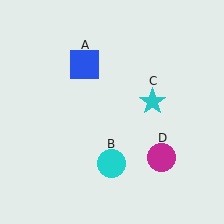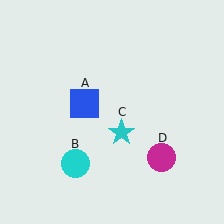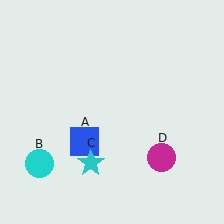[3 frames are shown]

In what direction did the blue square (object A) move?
The blue square (object A) moved down.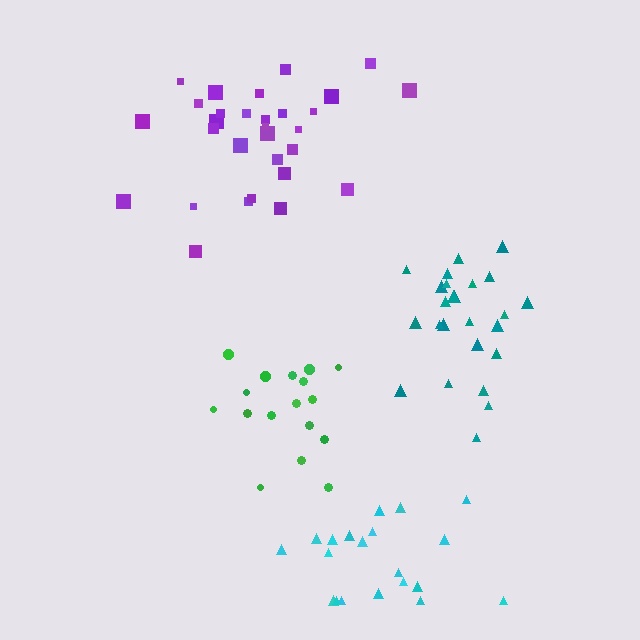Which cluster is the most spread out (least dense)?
Cyan.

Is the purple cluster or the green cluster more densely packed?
Green.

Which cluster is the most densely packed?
Teal.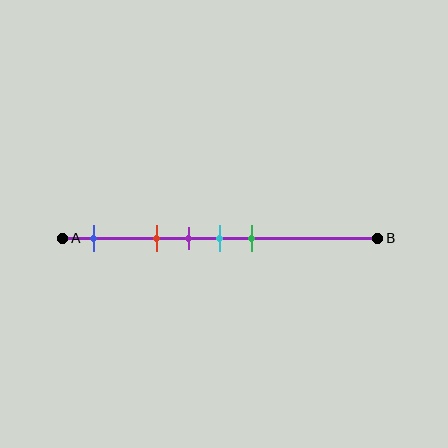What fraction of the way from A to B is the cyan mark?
The cyan mark is approximately 50% (0.5) of the way from A to B.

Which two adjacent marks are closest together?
The purple and cyan marks are the closest adjacent pair.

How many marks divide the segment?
There are 5 marks dividing the segment.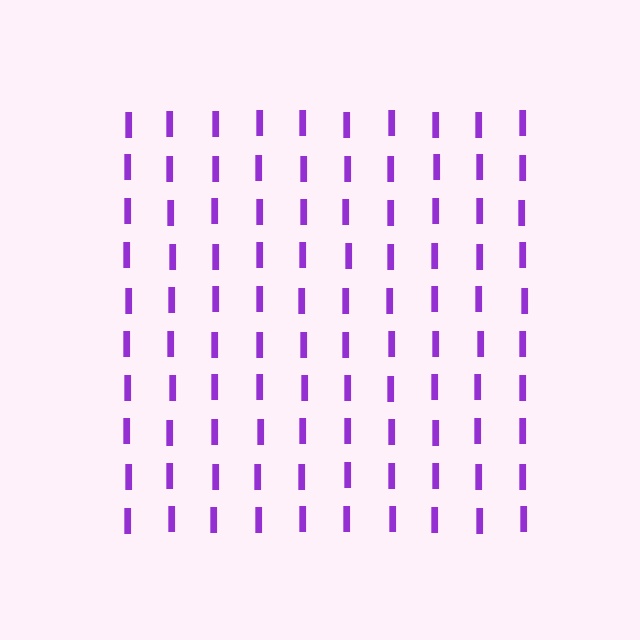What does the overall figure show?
The overall figure shows a square.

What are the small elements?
The small elements are letter I's.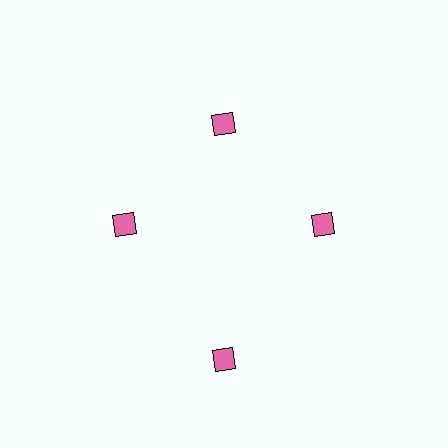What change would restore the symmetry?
The symmetry would be restored by moving it inward, back onto the ring so that all 4 diamonds sit at equal angles and equal distance from the center.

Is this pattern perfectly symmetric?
No. The 4 pink diamonds are arranged in a ring, but one element near the 6 o'clock position is pushed outward from the center, breaking the 4-fold rotational symmetry.